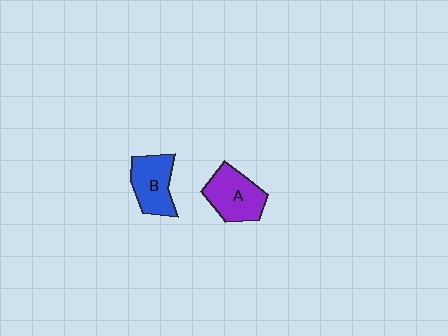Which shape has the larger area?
Shape A (purple).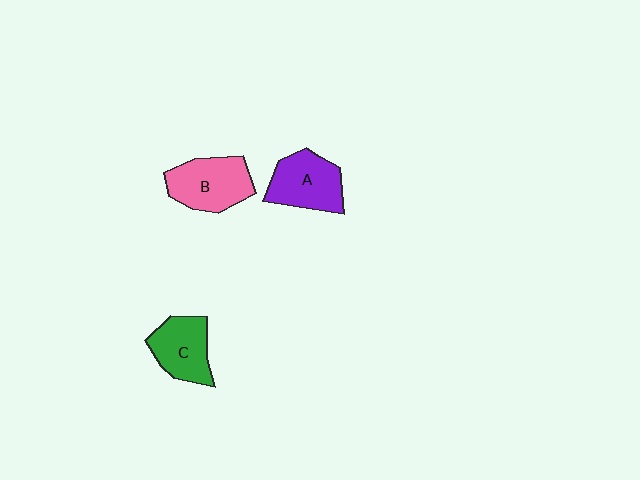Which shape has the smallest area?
Shape C (green).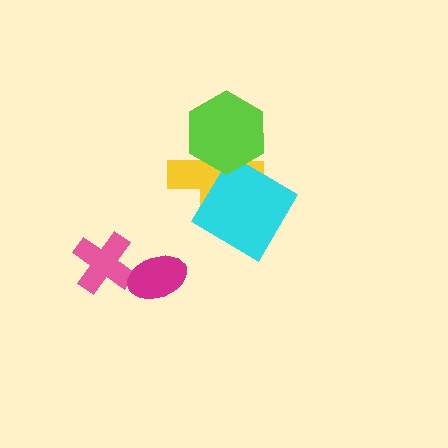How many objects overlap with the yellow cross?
2 objects overlap with the yellow cross.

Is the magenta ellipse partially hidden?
No, no other shape covers it.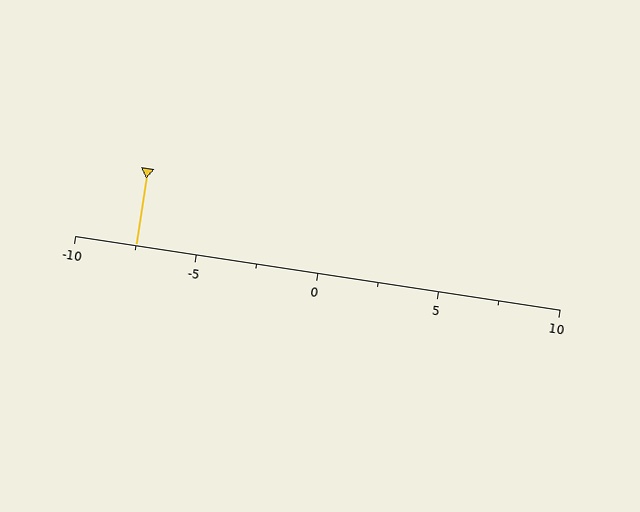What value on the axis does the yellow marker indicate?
The marker indicates approximately -7.5.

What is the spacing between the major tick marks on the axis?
The major ticks are spaced 5 apart.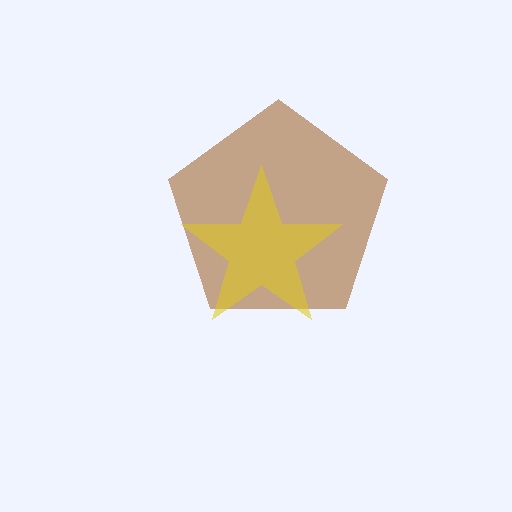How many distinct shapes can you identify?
There are 2 distinct shapes: a brown pentagon, a yellow star.